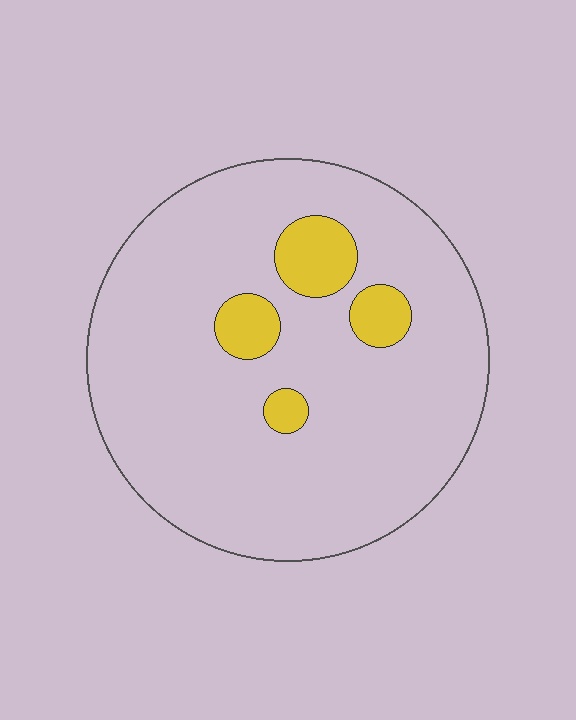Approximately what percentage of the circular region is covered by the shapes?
Approximately 10%.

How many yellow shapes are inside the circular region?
4.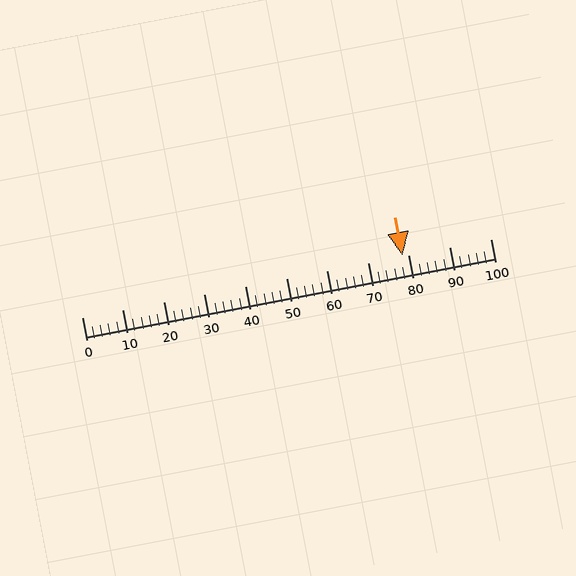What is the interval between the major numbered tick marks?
The major tick marks are spaced 10 units apart.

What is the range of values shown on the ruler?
The ruler shows values from 0 to 100.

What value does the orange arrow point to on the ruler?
The orange arrow points to approximately 78.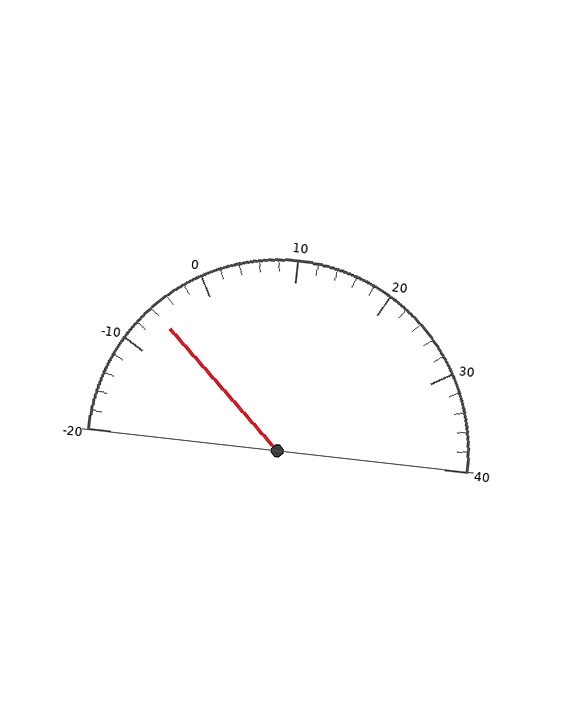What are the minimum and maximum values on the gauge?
The gauge ranges from -20 to 40.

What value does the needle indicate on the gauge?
The needle indicates approximately -6.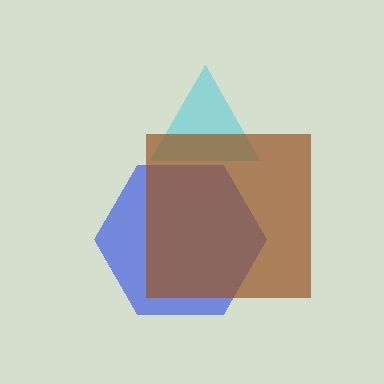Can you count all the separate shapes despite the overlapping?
Yes, there are 3 separate shapes.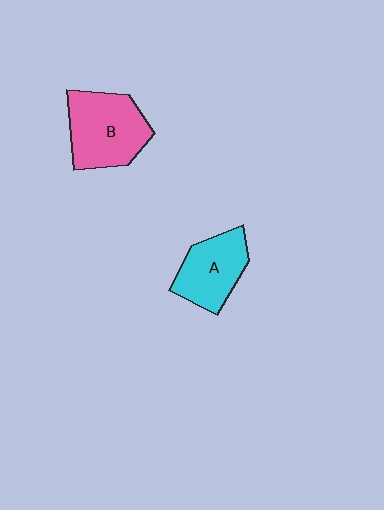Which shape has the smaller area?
Shape A (cyan).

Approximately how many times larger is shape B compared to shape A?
Approximately 1.3 times.